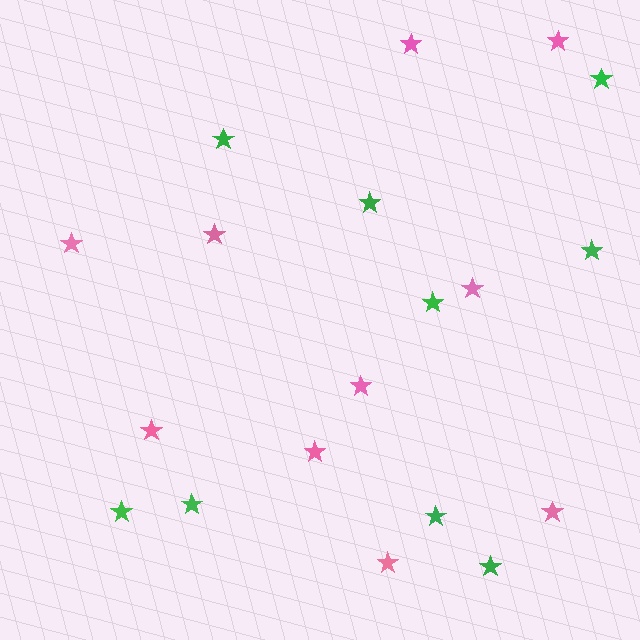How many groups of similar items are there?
There are 2 groups: one group of green stars (9) and one group of pink stars (10).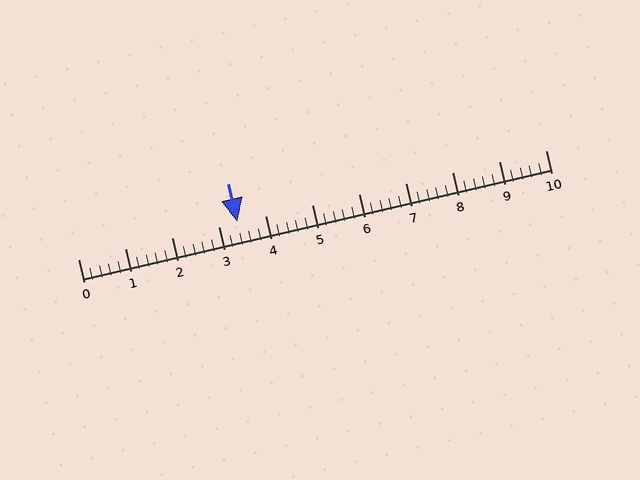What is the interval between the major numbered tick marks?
The major tick marks are spaced 1 units apart.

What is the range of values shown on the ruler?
The ruler shows values from 0 to 10.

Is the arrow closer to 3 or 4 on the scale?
The arrow is closer to 3.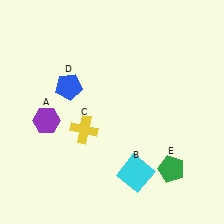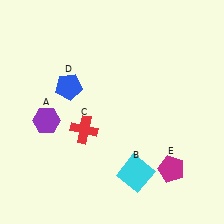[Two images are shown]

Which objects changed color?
C changed from yellow to red. E changed from green to magenta.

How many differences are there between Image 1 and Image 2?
There are 2 differences between the two images.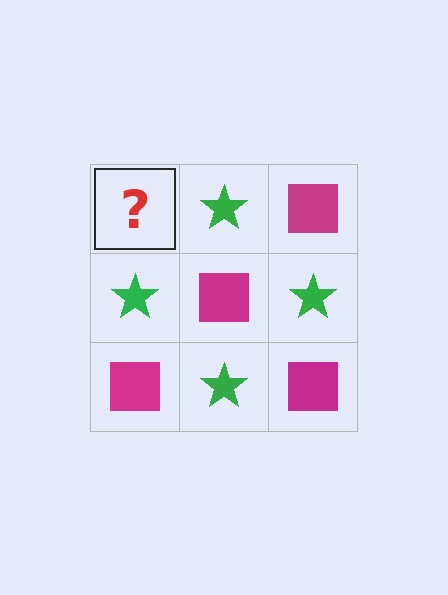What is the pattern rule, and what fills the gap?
The rule is that it alternates magenta square and green star in a checkerboard pattern. The gap should be filled with a magenta square.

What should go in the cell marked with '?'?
The missing cell should contain a magenta square.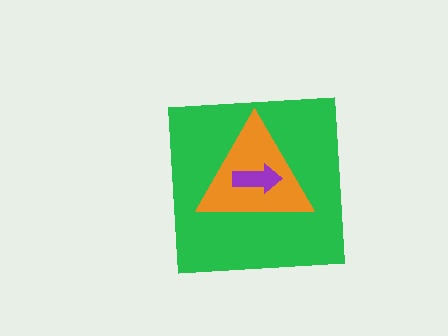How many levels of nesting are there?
3.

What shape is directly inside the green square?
The orange triangle.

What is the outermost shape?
The green square.